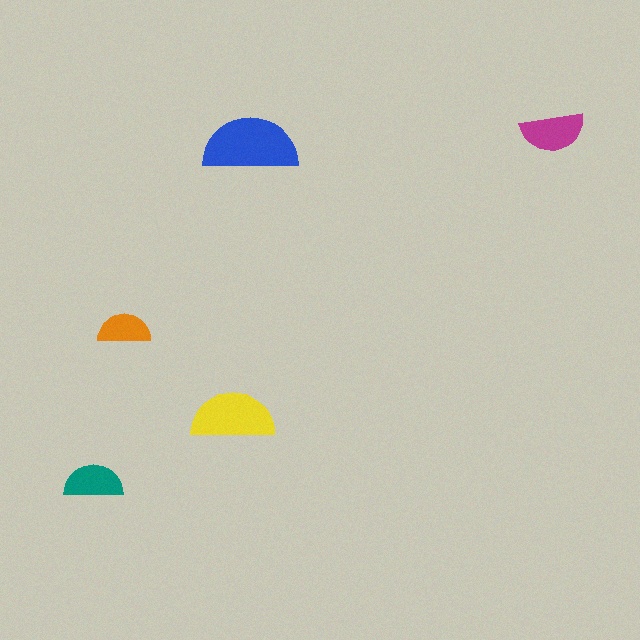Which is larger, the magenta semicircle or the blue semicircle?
The blue one.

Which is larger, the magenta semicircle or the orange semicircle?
The magenta one.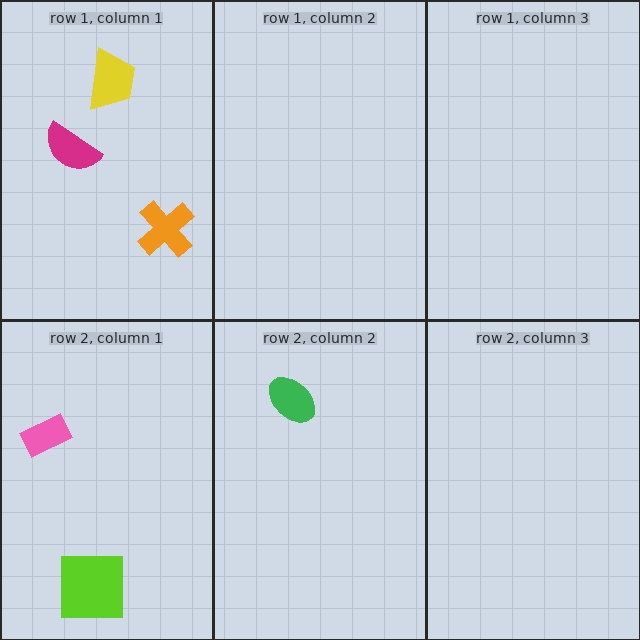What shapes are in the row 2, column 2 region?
The green ellipse.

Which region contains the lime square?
The row 2, column 1 region.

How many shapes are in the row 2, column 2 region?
1.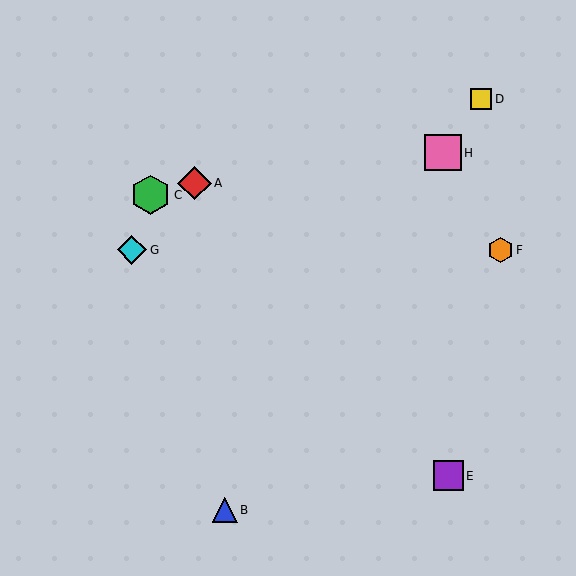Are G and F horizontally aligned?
Yes, both are at y≈250.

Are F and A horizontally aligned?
No, F is at y≈250 and A is at y≈183.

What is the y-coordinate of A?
Object A is at y≈183.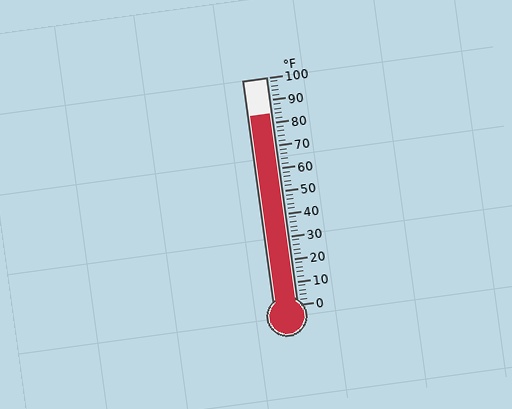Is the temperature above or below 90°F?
The temperature is below 90°F.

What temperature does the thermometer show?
The thermometer shows approximately 84°F.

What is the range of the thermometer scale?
The thermometer scale ranges from 0°F to 100°F.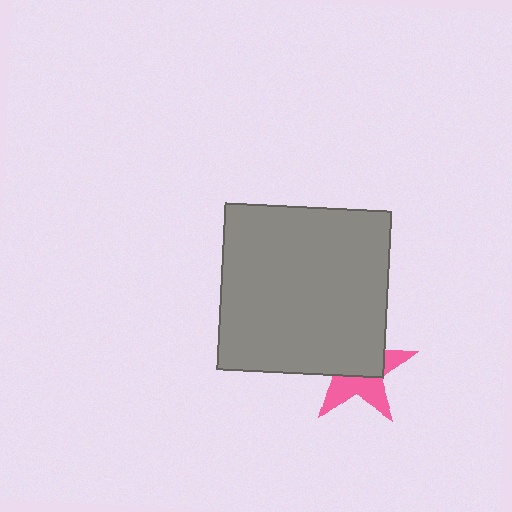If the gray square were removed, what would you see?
You would see the complete pink star.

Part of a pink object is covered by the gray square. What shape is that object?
It is a star.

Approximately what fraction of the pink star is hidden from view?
Roughly 54% of the pink star is hidden behind the gray square.